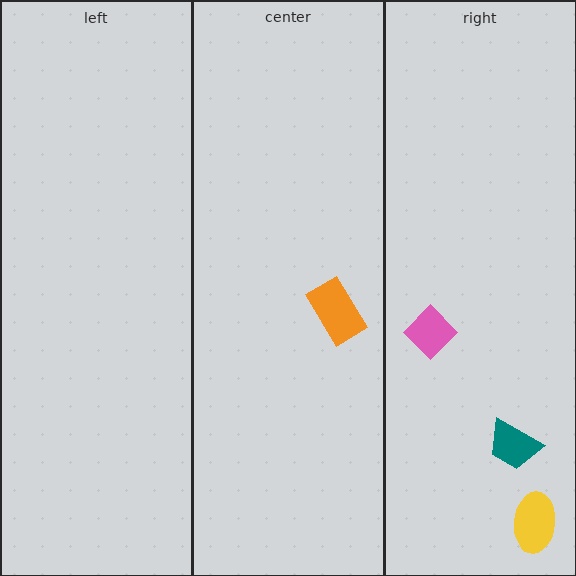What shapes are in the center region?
The orange rectangle.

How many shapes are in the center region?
1.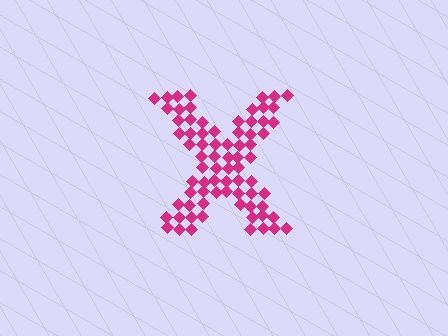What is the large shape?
The large shape is the letter X.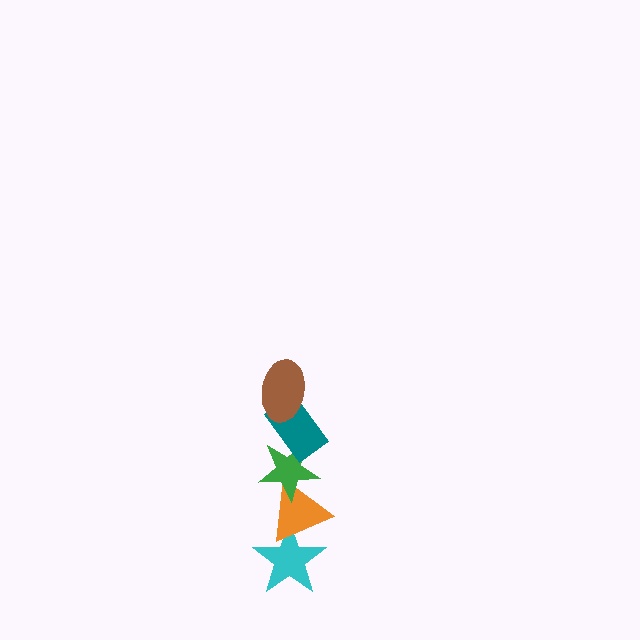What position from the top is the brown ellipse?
The brown ellipse is 1st from the top.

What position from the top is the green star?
The green star is 3rd from the top.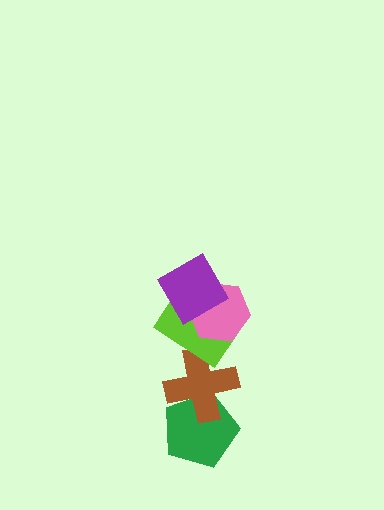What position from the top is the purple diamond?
The purple diamond is 1st from the top.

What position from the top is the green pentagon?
The green pentagon is 5th from the top.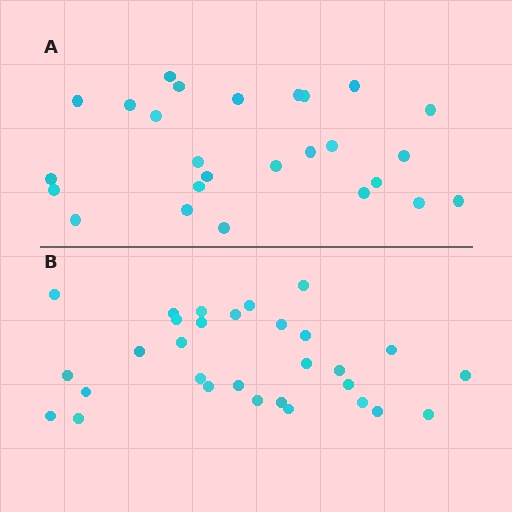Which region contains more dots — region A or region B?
Region B (the bottom region) has more dots.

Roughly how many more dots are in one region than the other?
Region B has about 4 more dots than region A.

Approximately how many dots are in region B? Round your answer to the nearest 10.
About 30 dots.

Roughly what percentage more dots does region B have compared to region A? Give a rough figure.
About 15% more.